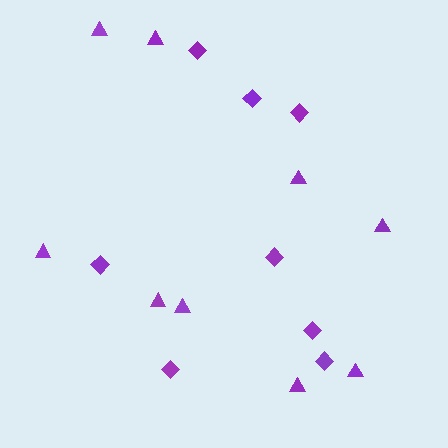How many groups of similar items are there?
There are 2 groups: one group of diamonds (8) and one group of triangles (9).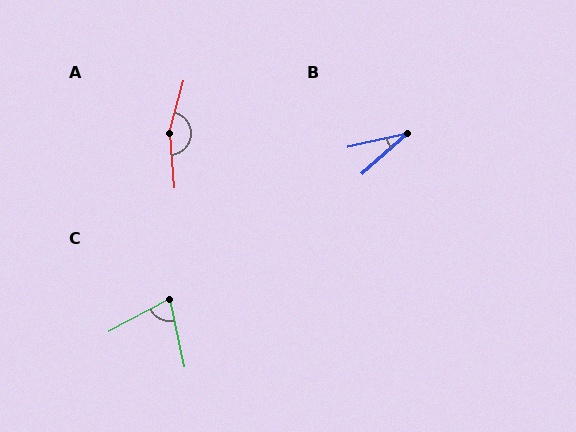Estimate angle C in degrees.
Approximately 74 degrees.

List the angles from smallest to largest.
B (29°), C (74°), A (160°).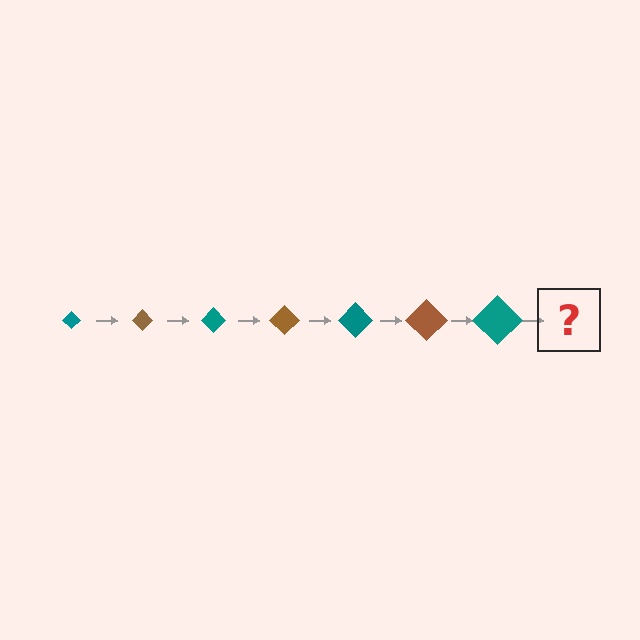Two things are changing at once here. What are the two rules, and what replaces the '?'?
The two rules are that the diamond grows larger each step and the color cycles through teal and brown. The '?' should be a brown diamond, larger than the previous one.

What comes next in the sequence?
The next element should be a brown diamond, larger than the previous one.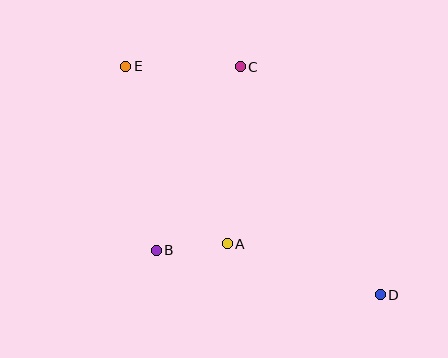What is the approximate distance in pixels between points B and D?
The distance between B and D is approximately 229 pixels.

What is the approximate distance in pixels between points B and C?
The distance between B and C is approximately 202 pixels.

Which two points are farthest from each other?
Points D and E are farthest from each other.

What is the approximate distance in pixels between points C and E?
The distance between C and E is approximately 115 pixels.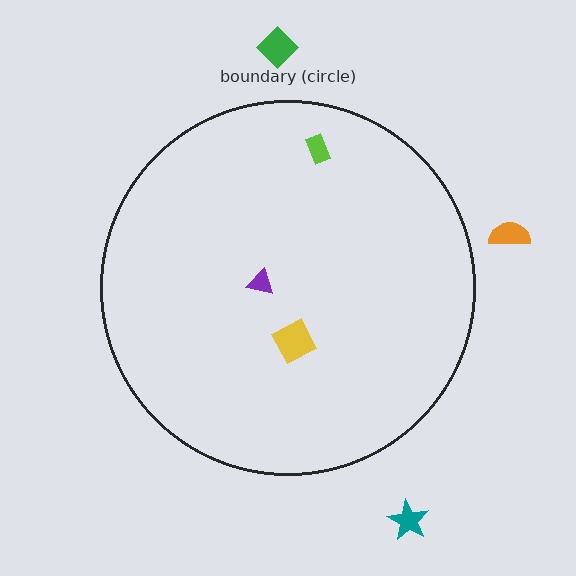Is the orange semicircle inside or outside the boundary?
Outside.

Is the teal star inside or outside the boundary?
Outside.